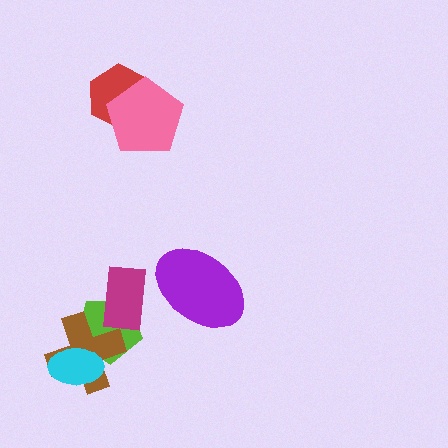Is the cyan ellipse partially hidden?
No, no other shape covers it.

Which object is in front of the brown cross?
The cyan ellipse is in front of the brown cross.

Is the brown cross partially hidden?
Yes, it is partially covered by another shape.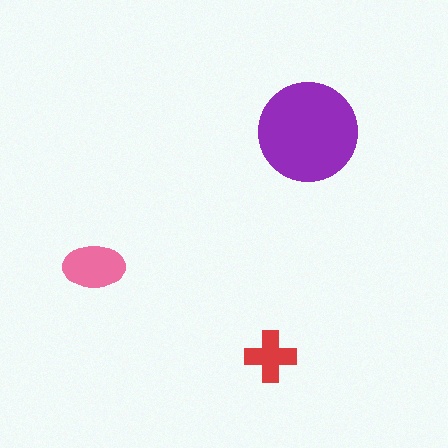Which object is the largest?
The purple circle.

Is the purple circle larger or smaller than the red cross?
Larger.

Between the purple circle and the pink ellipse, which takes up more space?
The purple circle.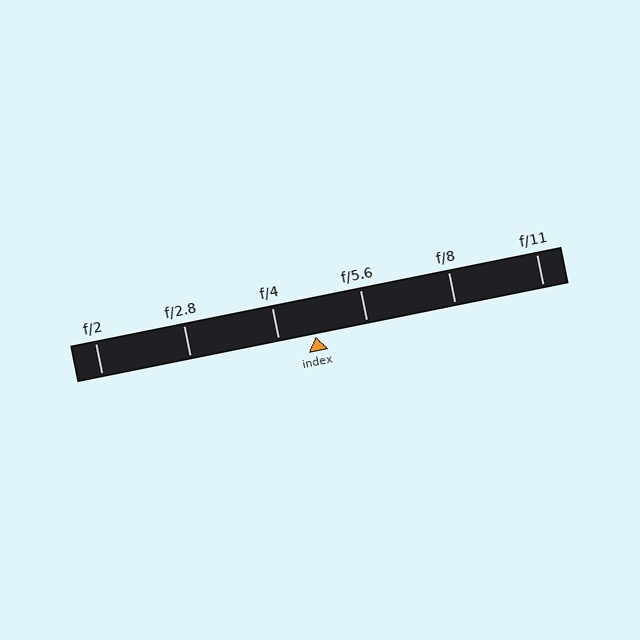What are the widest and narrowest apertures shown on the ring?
The widest aperture shown is f/2 and the narrowest is f/11.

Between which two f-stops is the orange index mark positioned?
The index mark is between f/4 and f/5.6.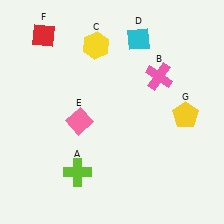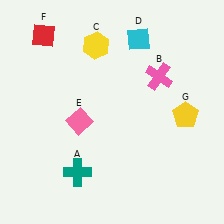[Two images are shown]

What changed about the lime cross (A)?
In Image 1, A is lime. In Image 2, it changed to teal.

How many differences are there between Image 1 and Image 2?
There is 1 difference between the two images.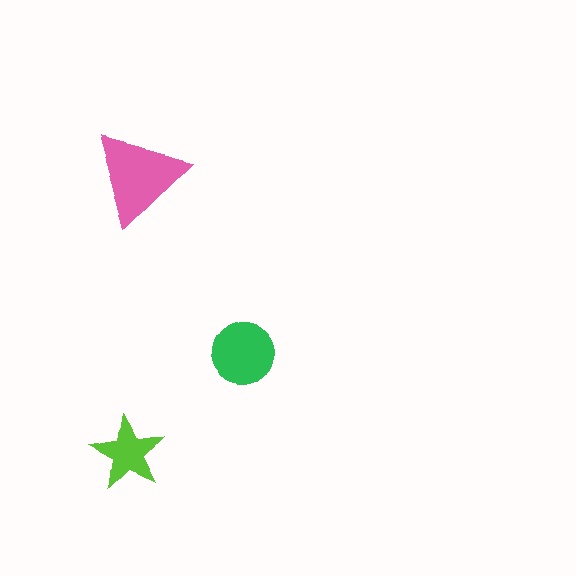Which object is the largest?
The pink triangle.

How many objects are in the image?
There are 3 objects in the image.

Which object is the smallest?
The lime star.